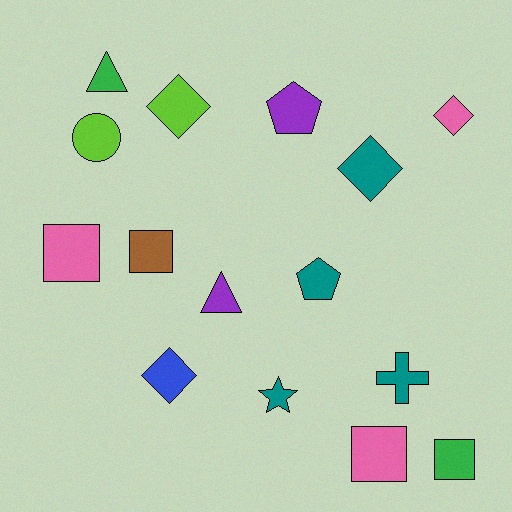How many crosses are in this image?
There is 1 cross.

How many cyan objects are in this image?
There are no cyan objects.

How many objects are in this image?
There are 15 objects.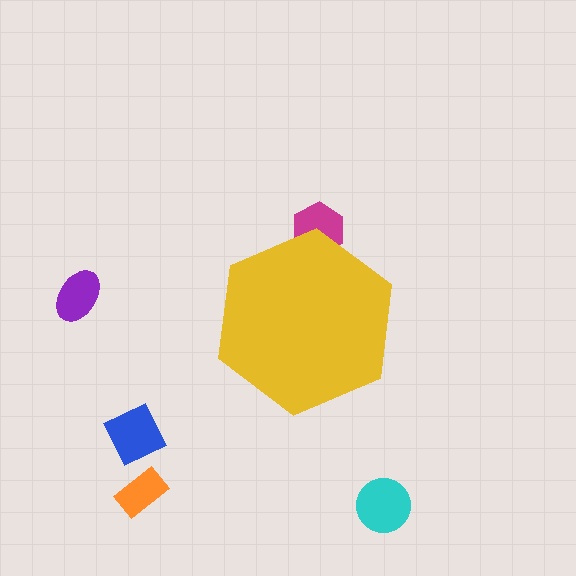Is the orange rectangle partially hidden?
No, the orange rectangle is fully visible.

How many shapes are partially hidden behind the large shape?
1 shape is partially hidden.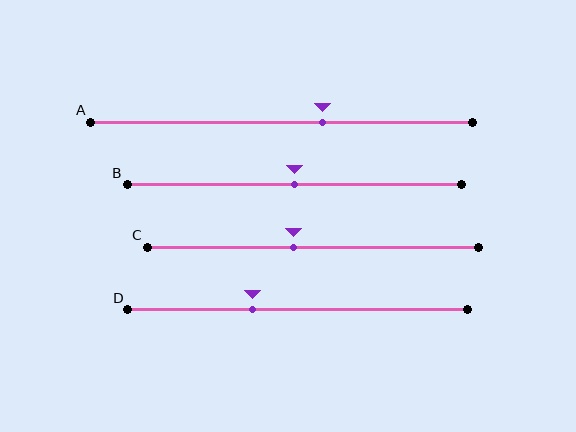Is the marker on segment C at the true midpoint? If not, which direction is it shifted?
No, the marker on segment C is shifted to the left by about 6% of the segment length.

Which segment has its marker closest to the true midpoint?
Segment B has its marker closest to the true midpoint.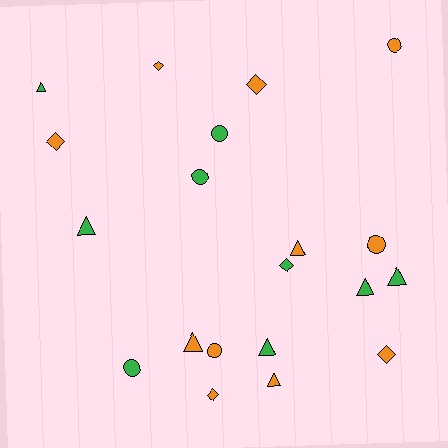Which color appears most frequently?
Orange, with 11 objects.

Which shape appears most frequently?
Triangle, with 8 objects.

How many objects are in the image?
There are 20 objects.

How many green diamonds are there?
There is 1 green diamond.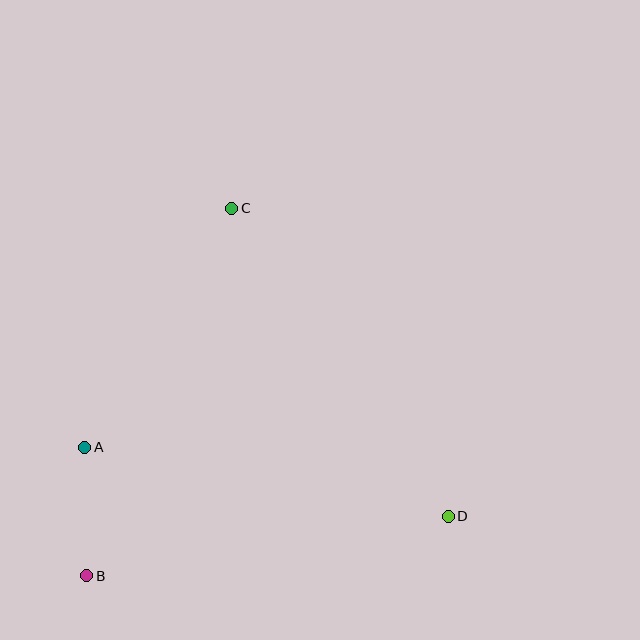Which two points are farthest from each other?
Points B and C are farthest from each other.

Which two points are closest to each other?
Points A and B are closest to each other.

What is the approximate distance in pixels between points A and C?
The distance between A and C is approximately 280 pixels.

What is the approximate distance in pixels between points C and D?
The distance between C and D is approximately 376 pixels.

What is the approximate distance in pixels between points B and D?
The distance between B and D is approximately 367 pixels.